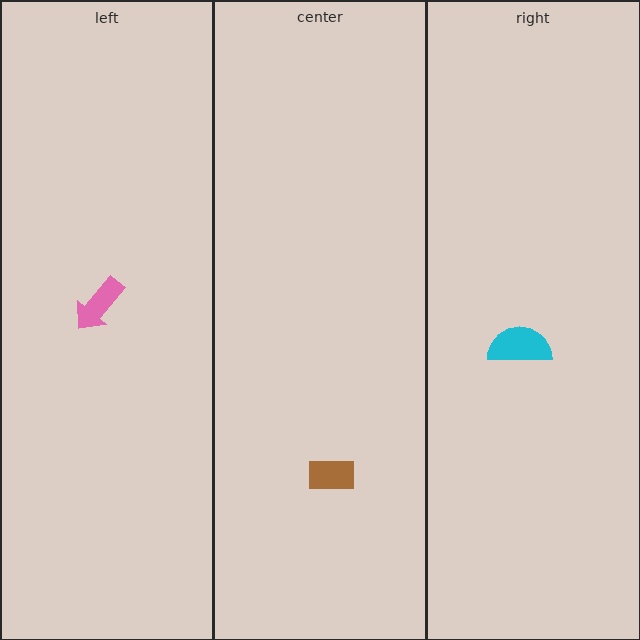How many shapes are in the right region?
1.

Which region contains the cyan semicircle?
The right region.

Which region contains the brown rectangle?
The center region.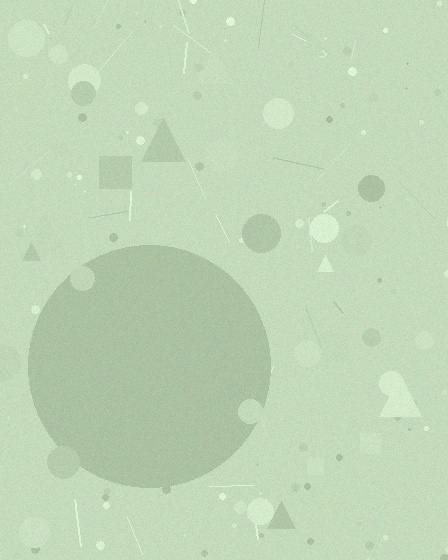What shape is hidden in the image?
A circle is hidden in the image.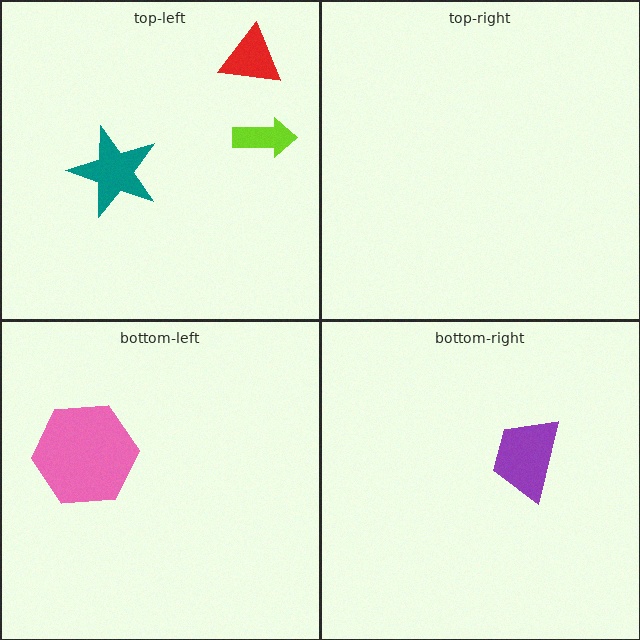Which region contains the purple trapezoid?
The bottom-right region.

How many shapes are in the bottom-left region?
1.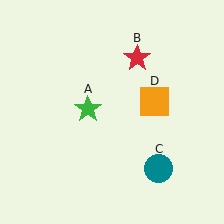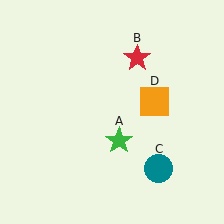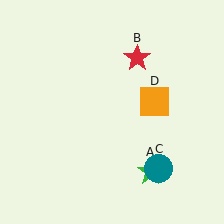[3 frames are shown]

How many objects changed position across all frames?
1 object changed position: green star (object A).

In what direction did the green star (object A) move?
The green star (object A) moved down and to the right.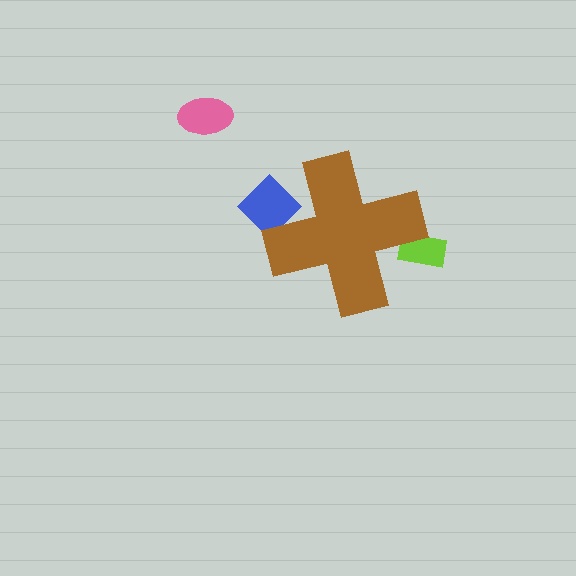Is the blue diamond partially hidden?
Yes, the blue diamond is partially hidden behind the brown cross.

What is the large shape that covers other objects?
A brown cross.